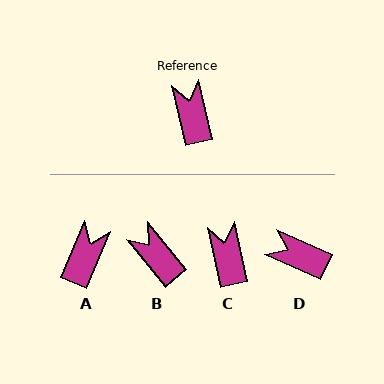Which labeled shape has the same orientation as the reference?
C.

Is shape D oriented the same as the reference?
No, it is off by about 52 degrees.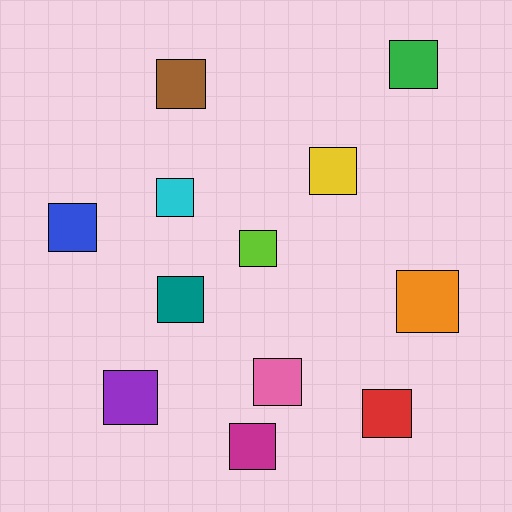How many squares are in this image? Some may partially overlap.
There are 12 squares.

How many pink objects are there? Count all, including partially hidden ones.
There is 1 pink object.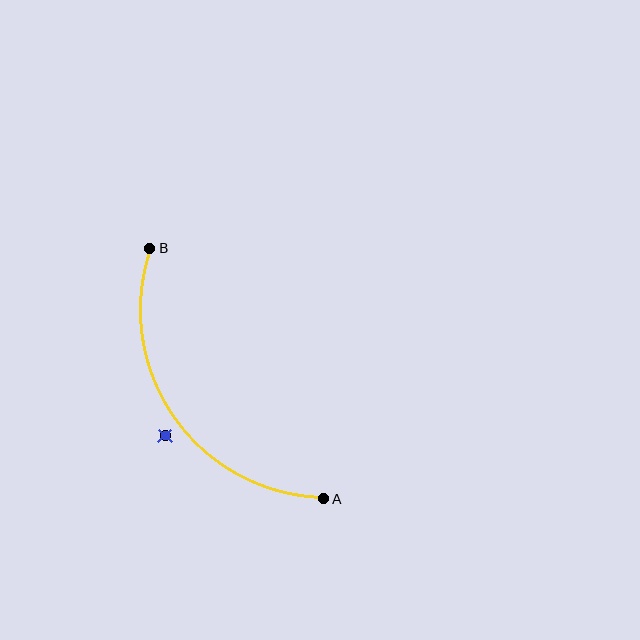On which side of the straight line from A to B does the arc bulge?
The arc bulges below and to the left of the straight line connecting A and B.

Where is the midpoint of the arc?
The arc midpoint is the point on the curve farthest from the straight line joining A and B. It sits below and to the left of that line.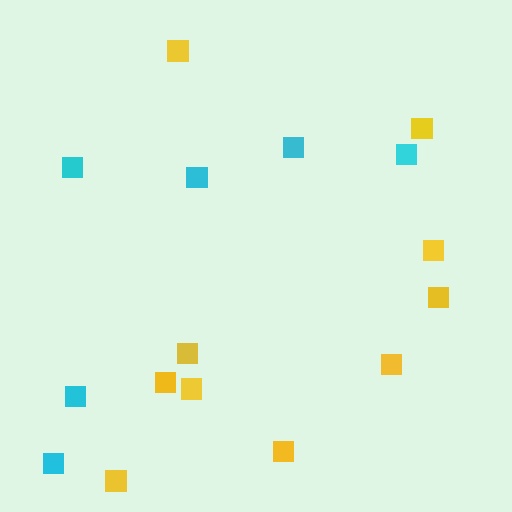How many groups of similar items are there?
There are 2 groups: one group of yellow squares (10) and one group of cyan squares (6).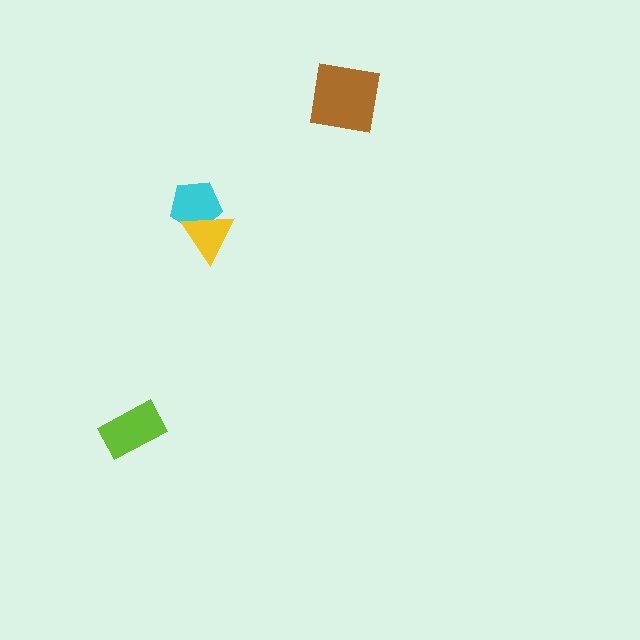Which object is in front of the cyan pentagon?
The yellow triangle is in front of the cyan pentagon.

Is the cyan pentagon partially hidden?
Yes, it is partially covered by another shape.